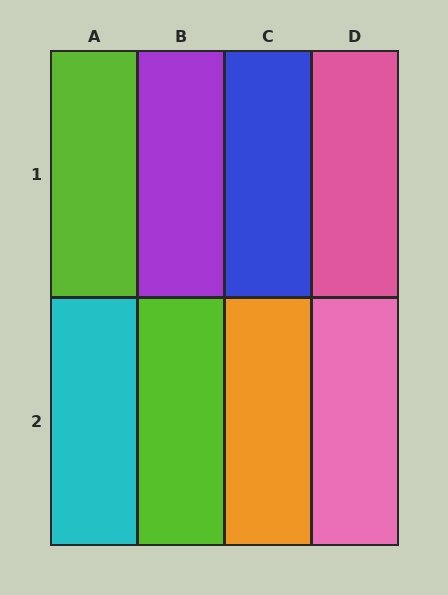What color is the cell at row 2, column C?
Orange.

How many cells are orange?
1 cell is orange.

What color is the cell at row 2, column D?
Pink.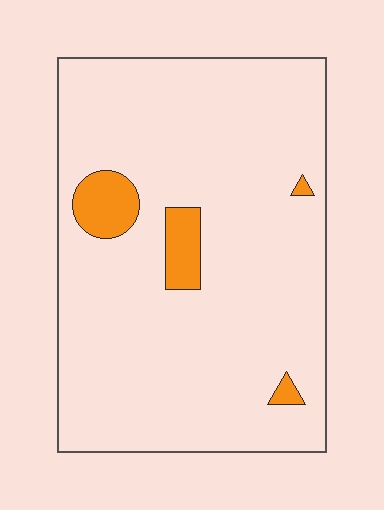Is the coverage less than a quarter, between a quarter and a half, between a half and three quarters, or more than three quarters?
Less than a quarter.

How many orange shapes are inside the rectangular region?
4.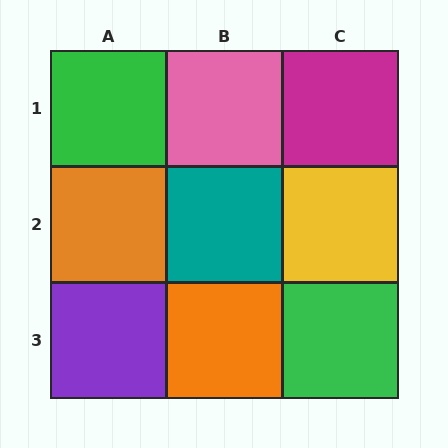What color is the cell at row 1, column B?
Pink.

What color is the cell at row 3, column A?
Purple.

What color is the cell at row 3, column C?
Green.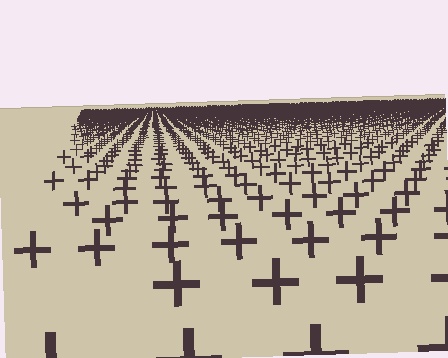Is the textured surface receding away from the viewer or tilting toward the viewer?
The surface is receding away from the viewer. Texture elements get smaller and denser toward the top.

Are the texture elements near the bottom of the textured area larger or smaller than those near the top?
Larger. Near the bottom, elements are closer to the viewer and appear at a bigger on-screen size.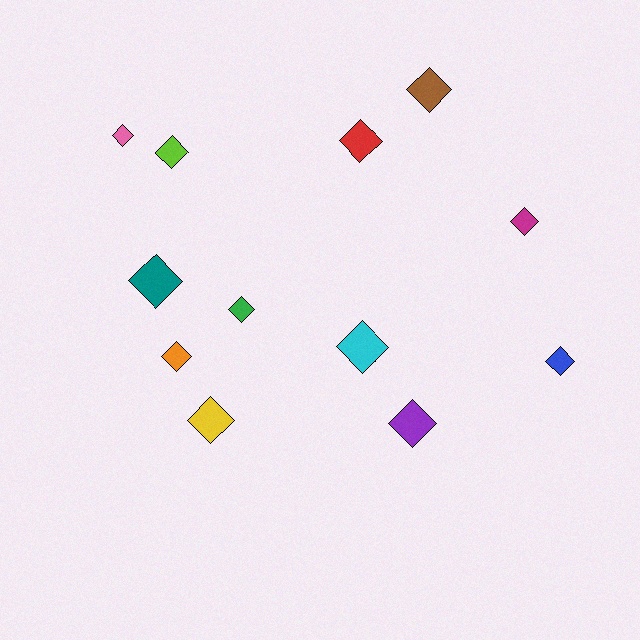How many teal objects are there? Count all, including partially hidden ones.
There is 1 teal object.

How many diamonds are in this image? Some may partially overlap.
There are 12 diamonds.